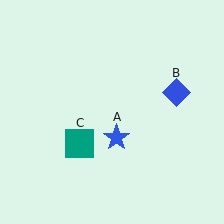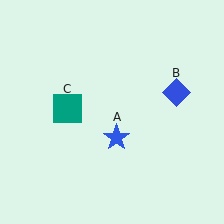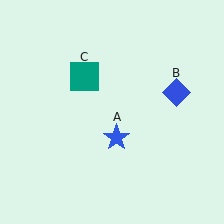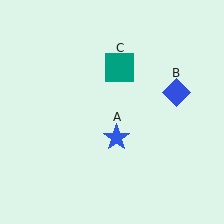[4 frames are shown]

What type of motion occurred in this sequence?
The teal square (object C) rotated clockwise around the center of the scene.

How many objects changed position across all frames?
1 object changed position: teal square (object C).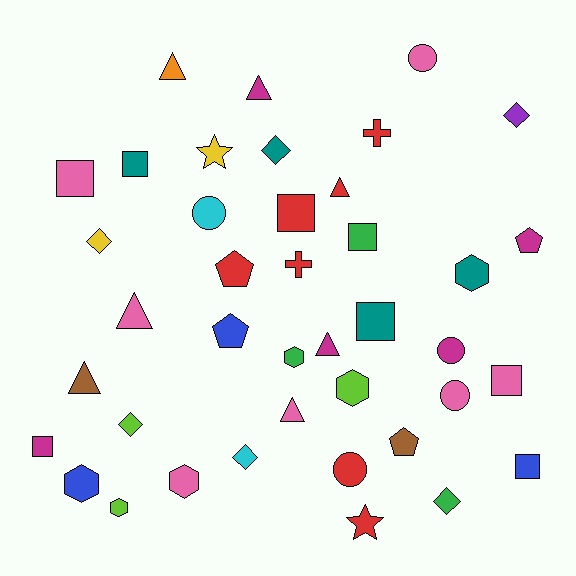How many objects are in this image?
There are 40 objects.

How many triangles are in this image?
There are 7 triangles.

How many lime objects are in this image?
There are 3 lime objects.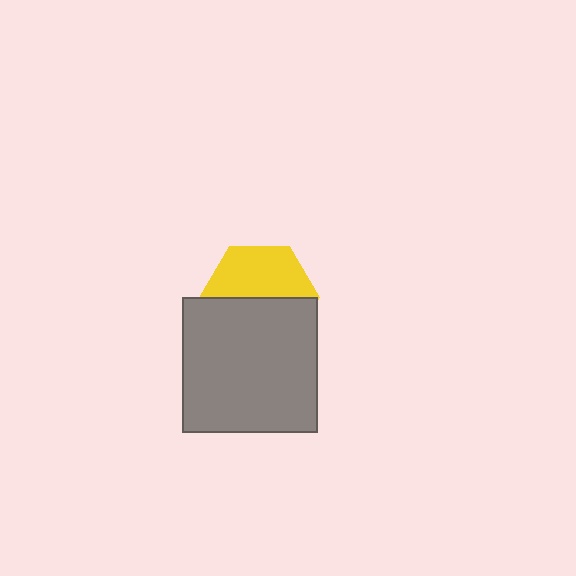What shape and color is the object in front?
The object in front is a gray square.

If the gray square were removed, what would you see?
You would see the complete yellow hexagon.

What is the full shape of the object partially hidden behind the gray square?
The partially hidden object is a yellow hexagon.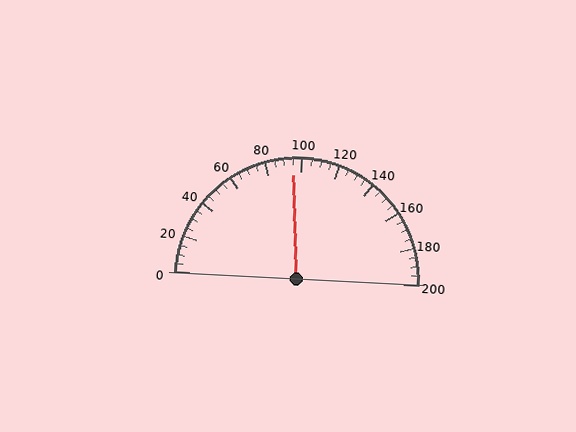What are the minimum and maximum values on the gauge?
The gauge ranges from 0 to 200.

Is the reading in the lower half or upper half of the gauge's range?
The reading is in the lower half of the range (0 to 200).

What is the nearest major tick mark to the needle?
The nearest major tick mark is 100.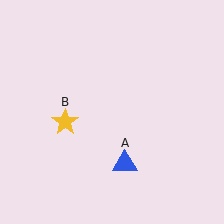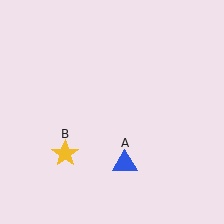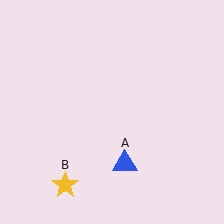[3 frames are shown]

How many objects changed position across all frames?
1 object changed position: yellow star (object B).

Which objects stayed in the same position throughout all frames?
Blue triangle (object A) remained stationary.